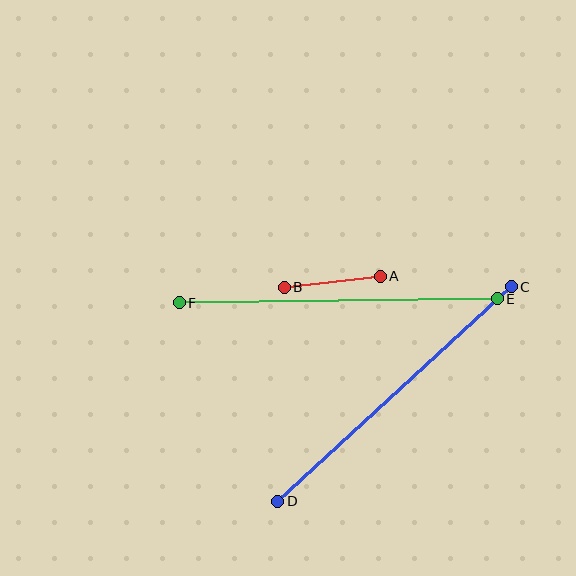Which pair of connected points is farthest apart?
Points E and F are farthest apart.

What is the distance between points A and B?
The distance is approximately 96 pixels.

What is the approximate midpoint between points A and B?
The midpoint is at approximately (332, 282) pixels.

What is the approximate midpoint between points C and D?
The midpoint is at approximately (395, 394) pixels.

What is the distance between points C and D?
The distance is approximately 317 pixels.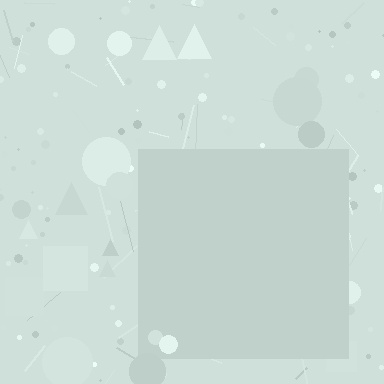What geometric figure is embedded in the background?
A square is embedded in the background.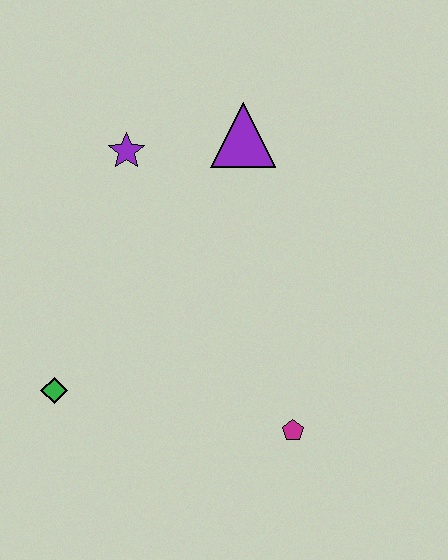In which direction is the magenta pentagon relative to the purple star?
The magenta pentagon is below the purple star.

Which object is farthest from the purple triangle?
The green diamond is farthest from the purple triangle.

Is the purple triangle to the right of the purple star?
Yes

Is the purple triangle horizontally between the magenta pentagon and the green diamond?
Yes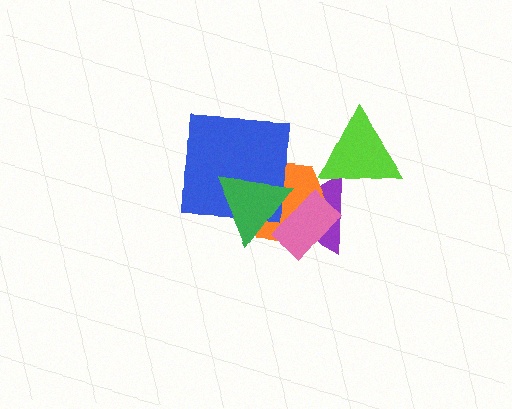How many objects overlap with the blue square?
2 objects overlap with the blue square.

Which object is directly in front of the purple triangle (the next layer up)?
The orange hexagon is directly in front of the purple triangle.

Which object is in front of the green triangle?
The pink rectangle is in front of the green triangle.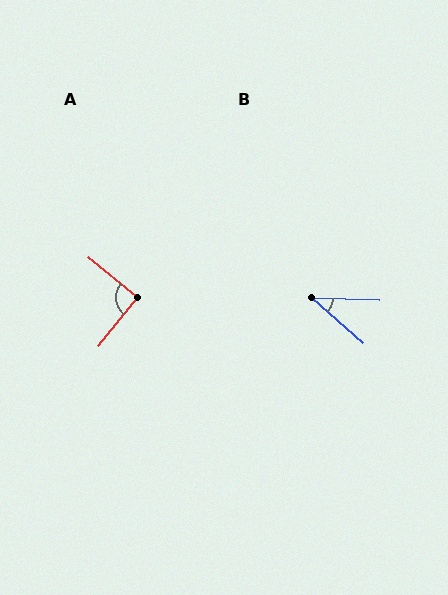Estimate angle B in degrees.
Approximately 40 degrees.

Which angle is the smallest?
B, at approximately 40 degrees.